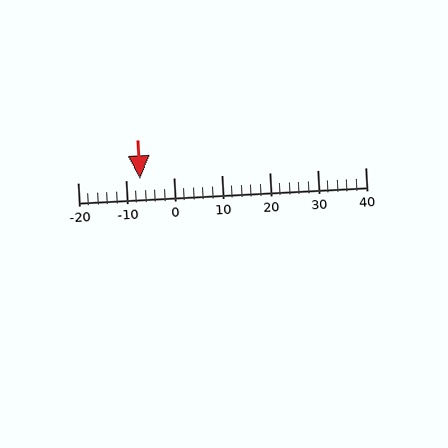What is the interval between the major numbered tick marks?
The major tick marks are spaced 10 units apart.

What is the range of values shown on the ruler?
The ruler shows values from -20 to 40.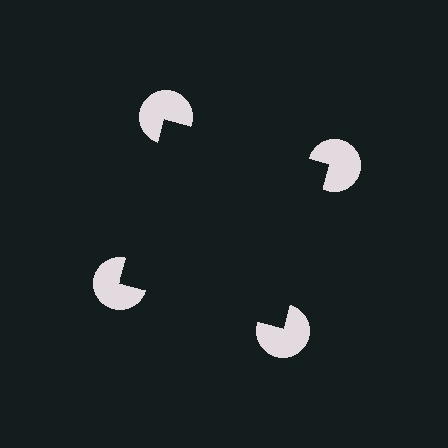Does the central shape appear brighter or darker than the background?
It typically appears slightly darker than the background, even though no actual brightness change is drawn.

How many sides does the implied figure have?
4 sides.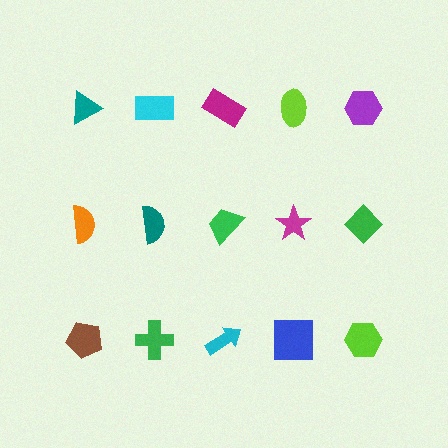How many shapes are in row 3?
5 shapes.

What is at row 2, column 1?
An orange semicircle.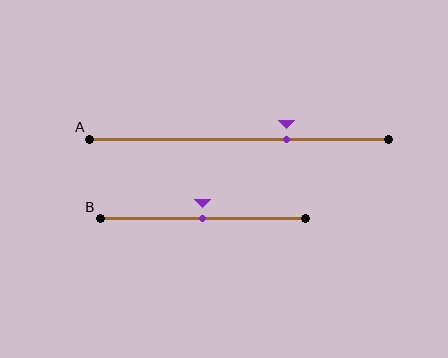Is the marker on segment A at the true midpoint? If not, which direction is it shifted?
No, the marker on segment A is shifted to the right by about 16% of the segment length.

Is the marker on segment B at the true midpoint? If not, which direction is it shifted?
Yes, the marker on segment B is at the true midpoint.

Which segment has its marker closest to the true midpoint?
Segment B has its marker closest to the true midpoint.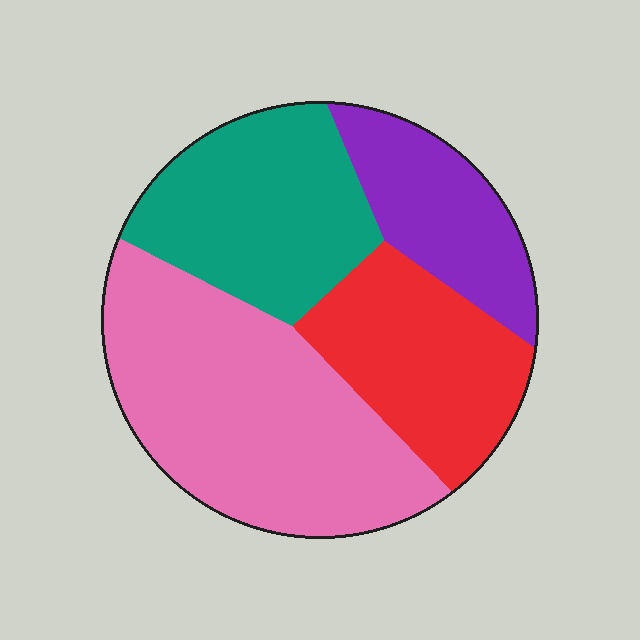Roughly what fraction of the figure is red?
Red covers around 20% of the figure.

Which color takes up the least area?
Purple, at roughly 15%.